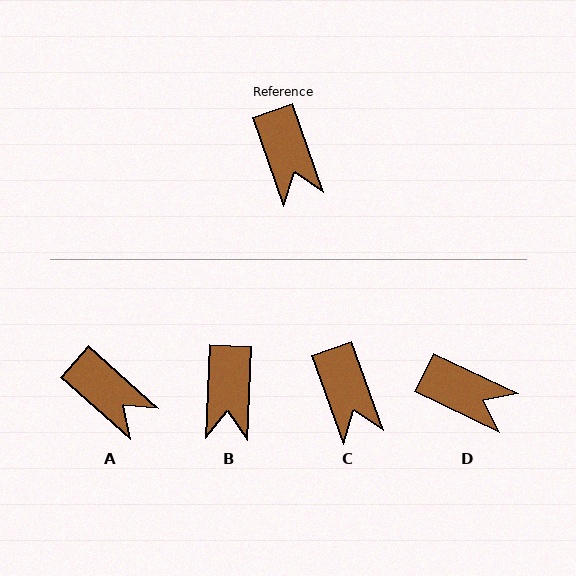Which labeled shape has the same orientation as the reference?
C.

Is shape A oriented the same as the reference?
No, it is off by about 29 degrees.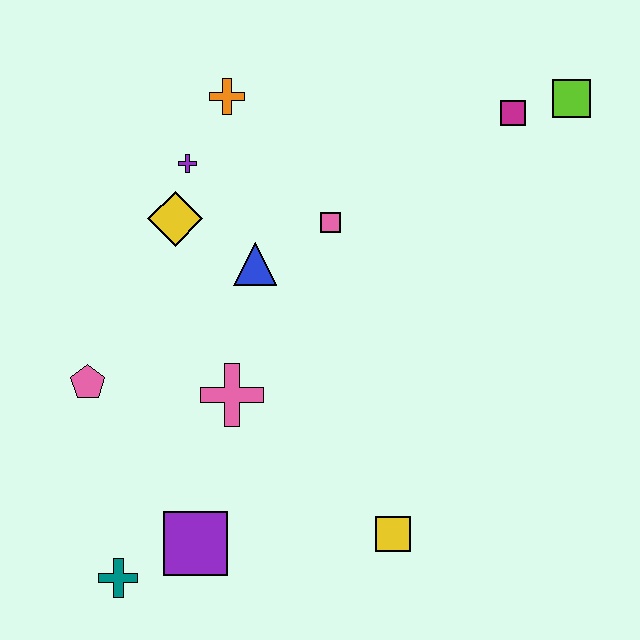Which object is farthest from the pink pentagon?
The lime square is farthest from the pink pentagon.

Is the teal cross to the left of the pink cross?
Yes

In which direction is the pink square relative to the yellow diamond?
The pink square is to the right of the yellow diamond.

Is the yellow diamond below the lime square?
Yes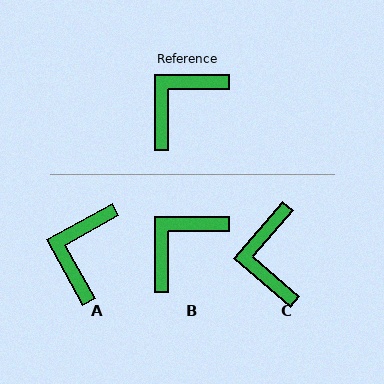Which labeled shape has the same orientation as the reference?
B.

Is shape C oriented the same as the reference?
No, it is off by about 49 degrees.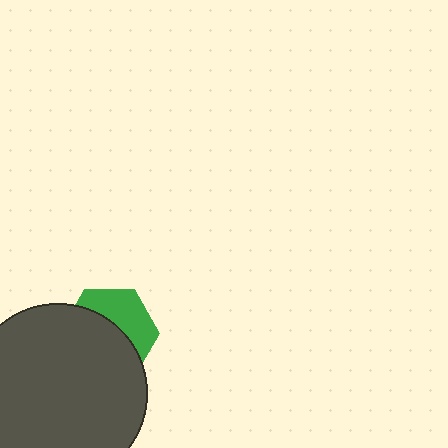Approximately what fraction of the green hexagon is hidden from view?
Roughly 60% of the green hexagon is hidden behind the dark gray circle.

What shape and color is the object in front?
The object in front is a dark gray circle.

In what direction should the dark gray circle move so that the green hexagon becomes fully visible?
The dark gray circle should move toward the lower-left. That is the shortest direction to clear the overlap and leave the green hexagon fully visible.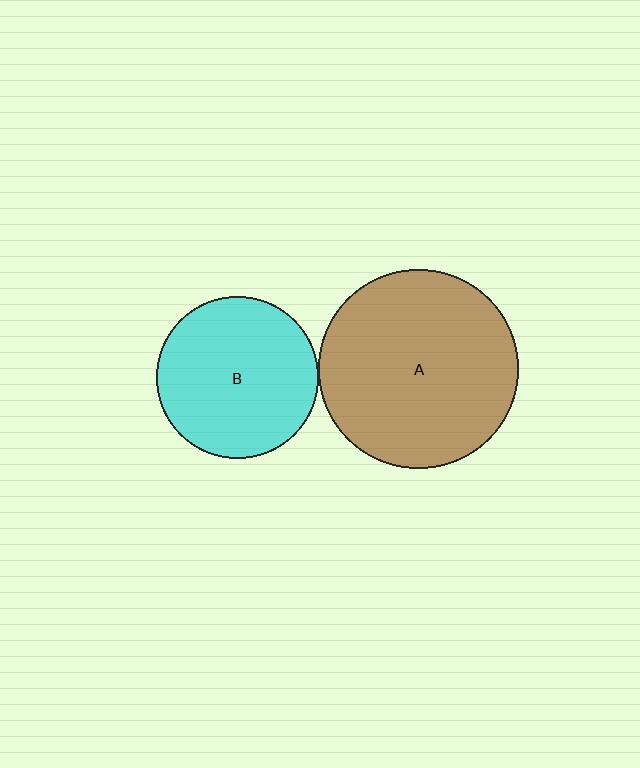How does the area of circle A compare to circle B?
Approximately 1.5 times.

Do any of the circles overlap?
No, none of the circles overlap.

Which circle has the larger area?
Circle A (brown).